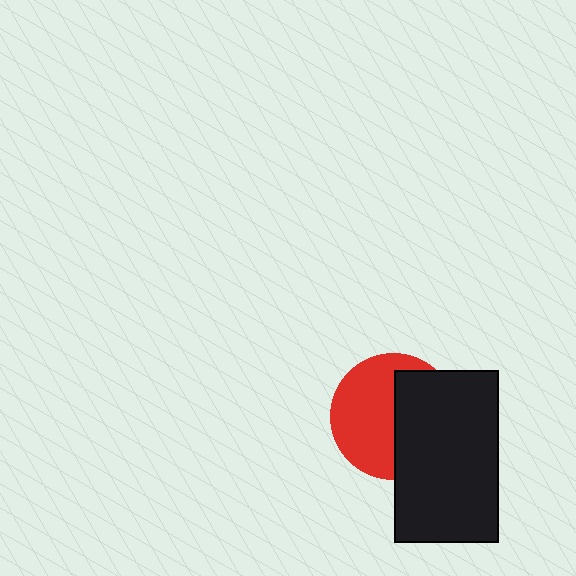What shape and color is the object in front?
The object in front is a black rectangle.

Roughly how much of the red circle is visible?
About half of it is visible (roughly 54%).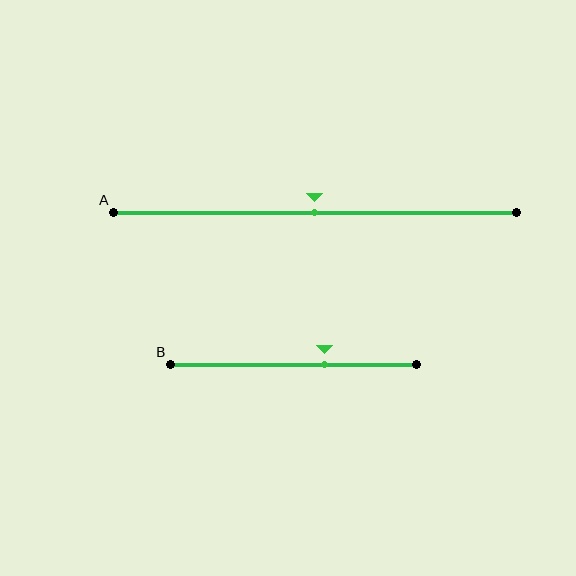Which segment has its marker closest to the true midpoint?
Segment A has its marker closest to the true midpoint.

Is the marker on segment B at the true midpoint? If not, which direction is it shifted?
No, the marker on segment B is shifted to the right by about 13% of the segment length.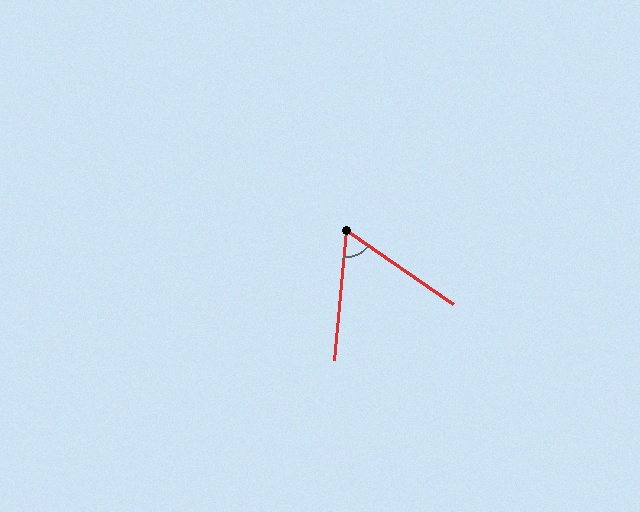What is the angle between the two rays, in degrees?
Approximately 61 degrees.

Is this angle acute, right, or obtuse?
It is acute.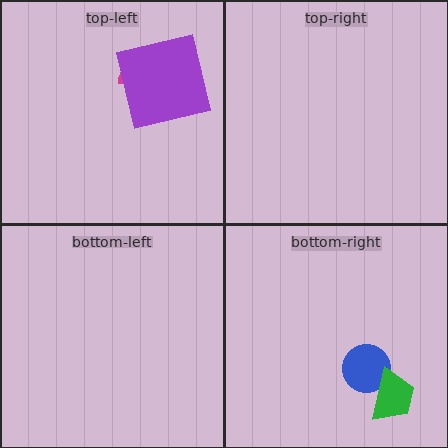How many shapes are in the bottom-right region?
2.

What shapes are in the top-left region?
The magenta semicircle, the purple square.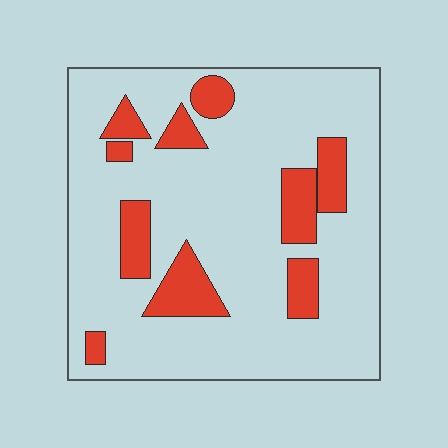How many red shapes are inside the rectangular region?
10.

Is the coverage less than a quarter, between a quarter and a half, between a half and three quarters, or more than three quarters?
Less than a quarter.